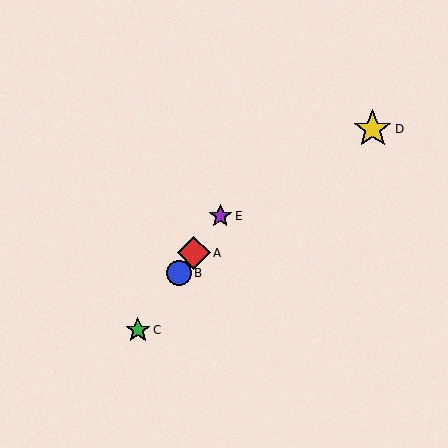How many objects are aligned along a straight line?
4 objects (A, B, C, E) are aligned along a straight line.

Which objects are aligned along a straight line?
Objects A, B, C, E are aligned along a straight line.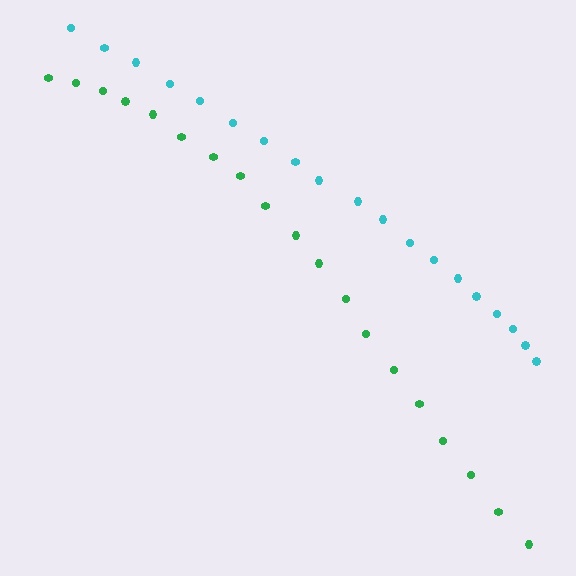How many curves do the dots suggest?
There are 2 distinct paths.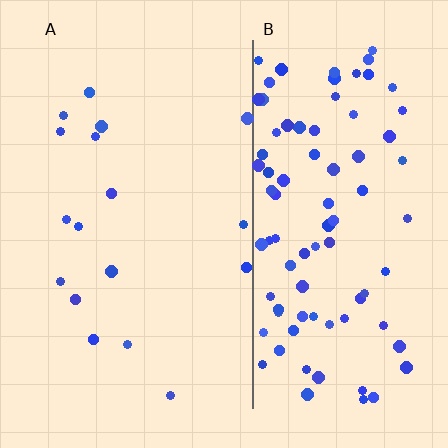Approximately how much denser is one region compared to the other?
Approximately 5.4× — region B over region A.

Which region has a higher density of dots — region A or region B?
B (the right).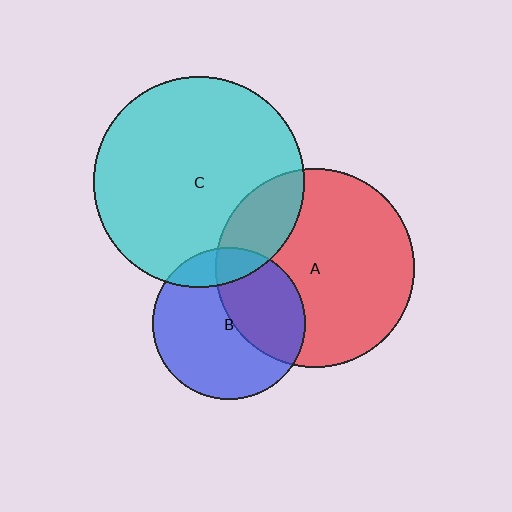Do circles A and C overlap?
Yes.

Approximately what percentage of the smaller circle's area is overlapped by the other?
Approximately 20%.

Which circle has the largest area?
Circle C (cyan).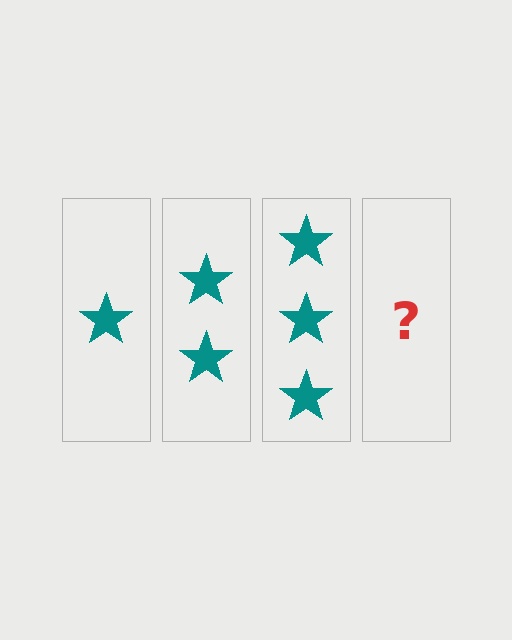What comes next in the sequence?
The next element should be 4 stars.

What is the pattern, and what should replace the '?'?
The pattern is that each step adds one more star. The '?' should be 4 stars.